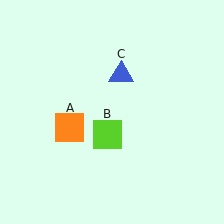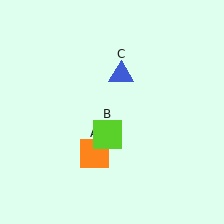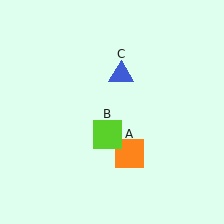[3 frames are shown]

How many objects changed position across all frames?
1 object changed position: orange square (object A).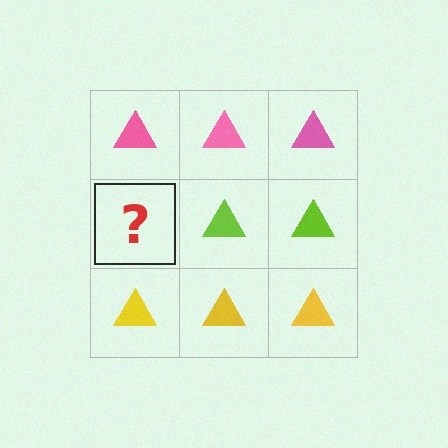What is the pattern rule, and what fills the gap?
The rule is that each row has a consistent color. The gap should be filled with a lime triangle.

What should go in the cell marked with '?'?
The missing cell should contain a lime triangle.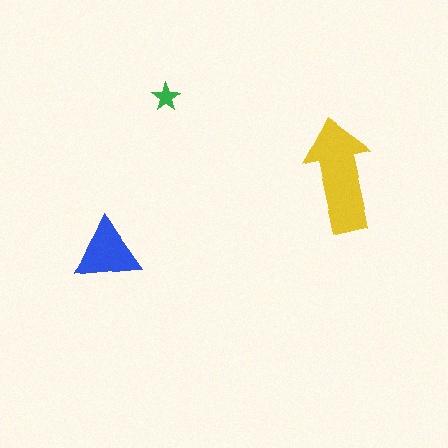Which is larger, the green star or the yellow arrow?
The yellow arrow.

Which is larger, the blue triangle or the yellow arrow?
The yellow arrow.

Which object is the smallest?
The green star.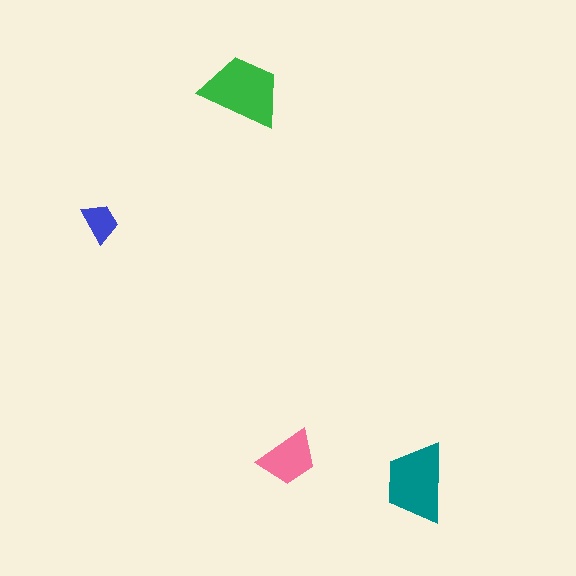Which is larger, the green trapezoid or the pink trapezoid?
The green one.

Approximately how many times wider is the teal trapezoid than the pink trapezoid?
About 1.5 times wider.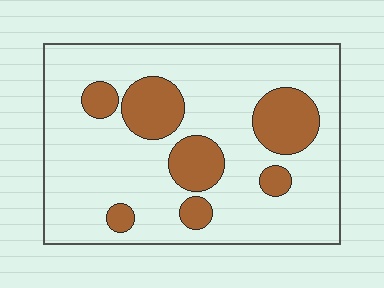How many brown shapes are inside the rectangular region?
7.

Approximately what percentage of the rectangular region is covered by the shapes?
Approximately 20%.